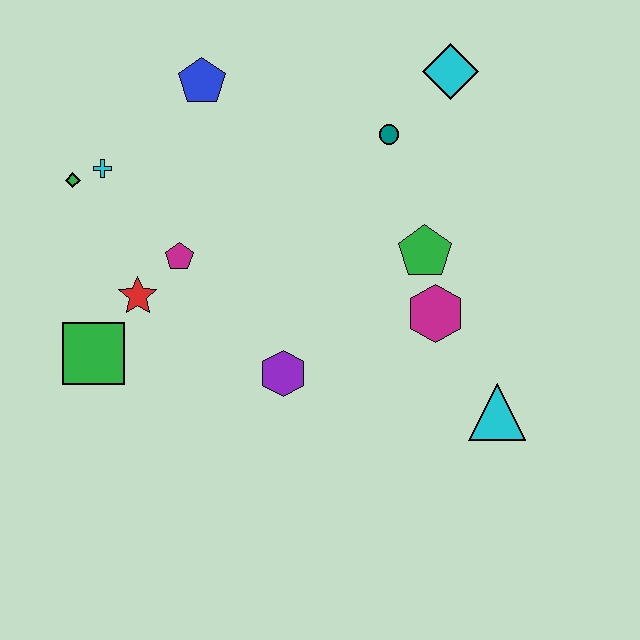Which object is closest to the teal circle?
The cyan diamond is closest to the teal circle.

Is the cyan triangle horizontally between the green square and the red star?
No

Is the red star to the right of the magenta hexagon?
No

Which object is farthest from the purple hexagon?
The cyan diamond is farthest from the purple hexagon.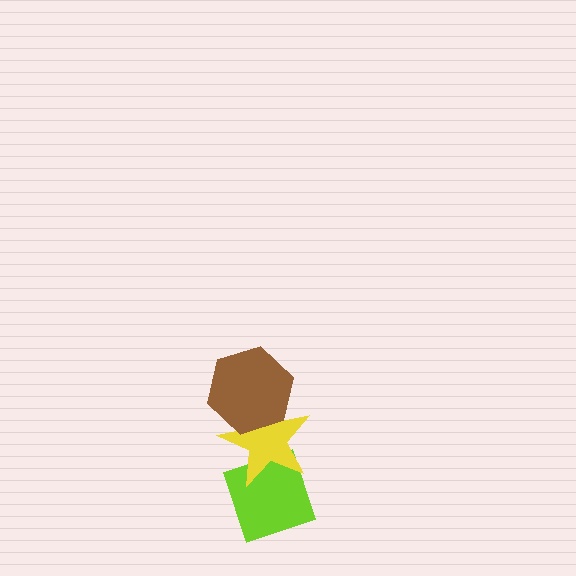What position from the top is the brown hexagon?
The brown hexagon is 1st from the top.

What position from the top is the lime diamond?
The lime diamond is 3rd from the top.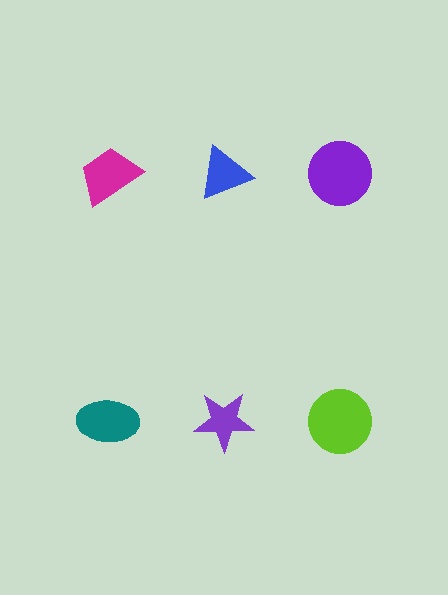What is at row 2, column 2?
A purple star.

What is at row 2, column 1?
A teal ellipse.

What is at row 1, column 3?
A purple circle.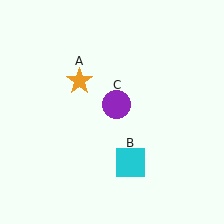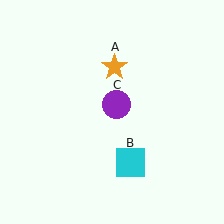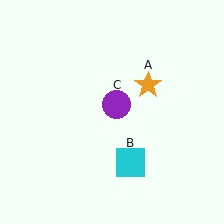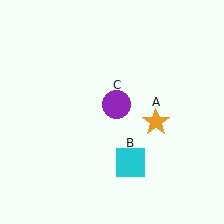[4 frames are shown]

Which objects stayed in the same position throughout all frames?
Cyan square (object B) and purple circle (object C) remained stationary.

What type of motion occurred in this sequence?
The orange star (object A) rotated clockwise around the center of the scene.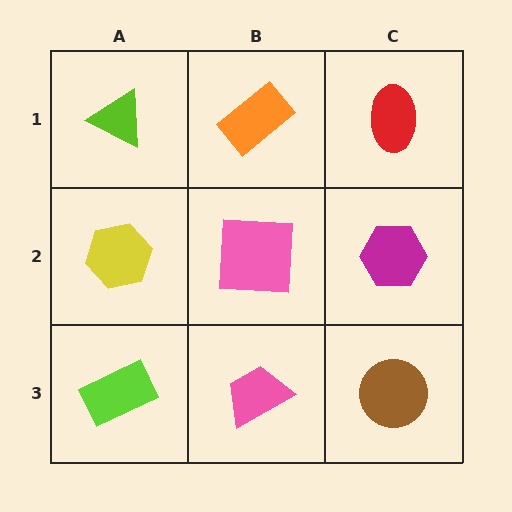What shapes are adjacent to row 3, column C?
A magenta hexagon (row 2, column C), a pink trapezoid (row 3, column B).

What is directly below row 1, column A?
A yellow hexagon.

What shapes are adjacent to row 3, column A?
A yellow hexagon (row 2, column A), a pink trapezoid (row 3, column B).